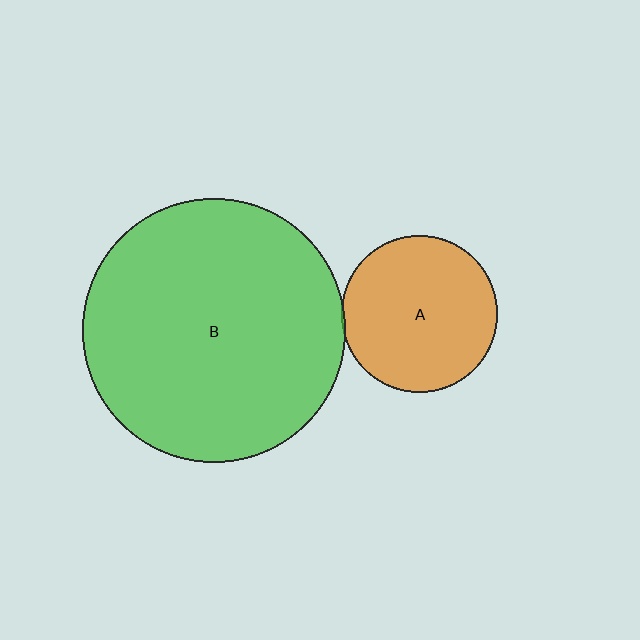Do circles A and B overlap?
Yes.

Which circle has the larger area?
Circle B (green).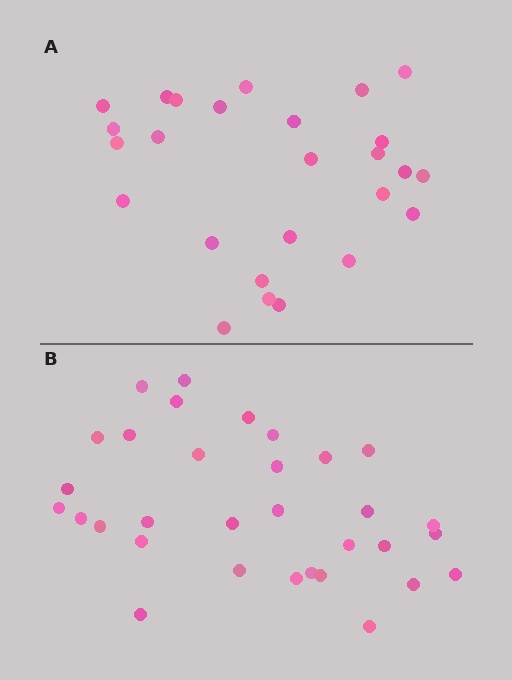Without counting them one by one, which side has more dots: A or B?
Region B (the bottom region) has more dots.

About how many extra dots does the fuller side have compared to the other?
Region B has about 6 more dots than region A.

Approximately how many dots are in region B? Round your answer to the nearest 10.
About 30 dots. (The exact count is 32, which rounds to 30.)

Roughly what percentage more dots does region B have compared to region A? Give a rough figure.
About 25% more.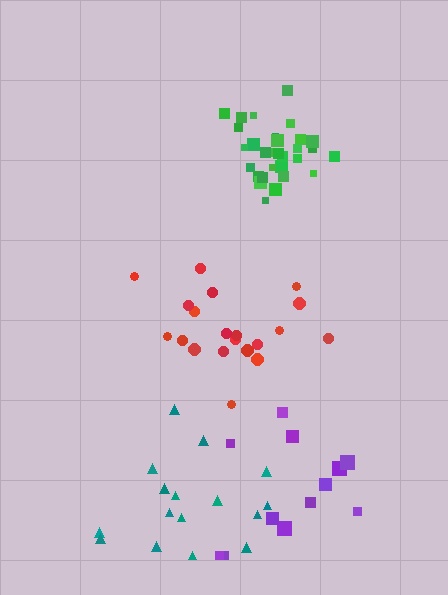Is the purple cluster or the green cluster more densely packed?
Green.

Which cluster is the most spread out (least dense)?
Purple.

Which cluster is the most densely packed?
Green.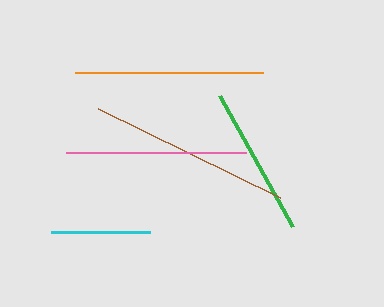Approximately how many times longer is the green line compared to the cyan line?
The green line is approximately 1.5 times the length of the cyan line.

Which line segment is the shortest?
The cyan line is the shortest at approximately 99 pixels.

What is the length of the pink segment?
The pink segment is approximately 180 pixels long.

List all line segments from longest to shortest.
From longest to shortest: brown, orange, pink, green, cyan.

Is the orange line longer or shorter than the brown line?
The brown line is longer than the orange line.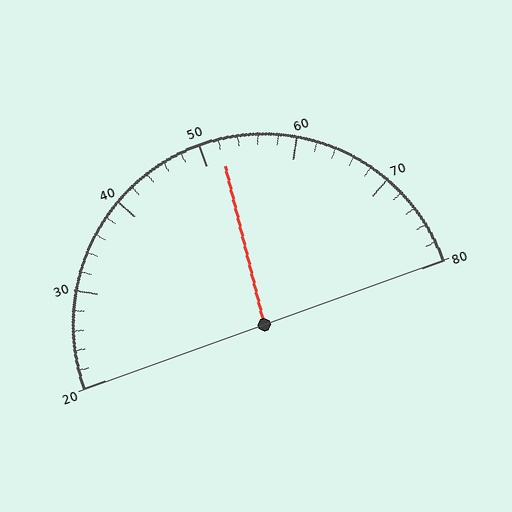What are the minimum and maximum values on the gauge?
The gauge ranges from 20 to 80.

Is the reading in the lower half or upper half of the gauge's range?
The reading is in the upper half of the range (20 to 80).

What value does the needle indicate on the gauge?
The needle indicates approximately 52.